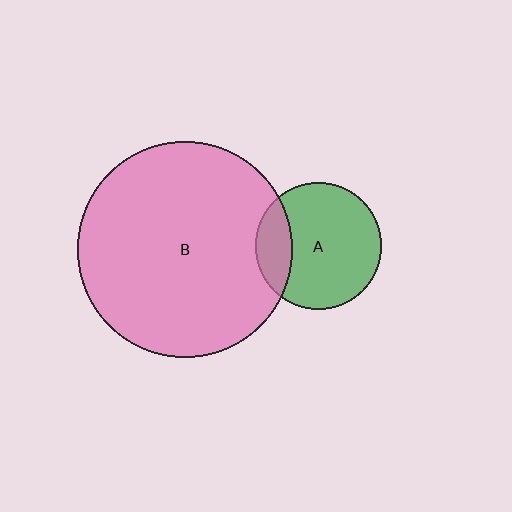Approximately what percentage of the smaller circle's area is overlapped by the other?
Approximately 20%.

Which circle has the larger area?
Circle B (pink).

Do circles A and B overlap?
Yes.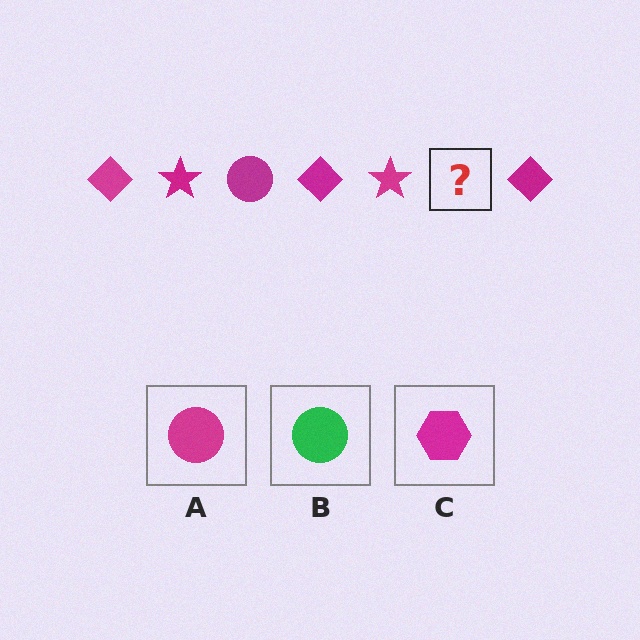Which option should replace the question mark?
Option A.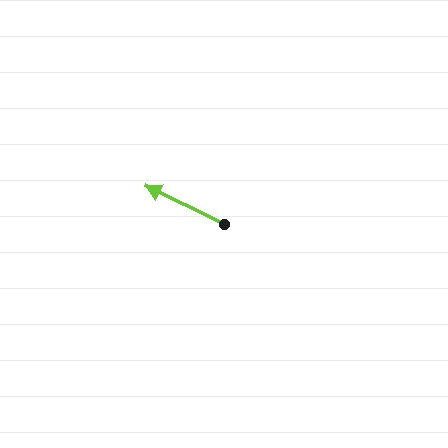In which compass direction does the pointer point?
Northwest.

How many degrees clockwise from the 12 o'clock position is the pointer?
Approximately 296 degrees.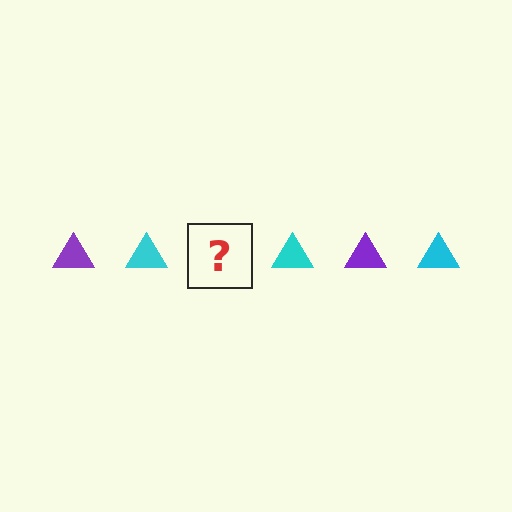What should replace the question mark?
The question mark should be replaced with a purple triangle.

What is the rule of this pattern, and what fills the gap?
The rule is that the pattern cycles through purple, cyan triangles. The gap should be filled with a purple triangle.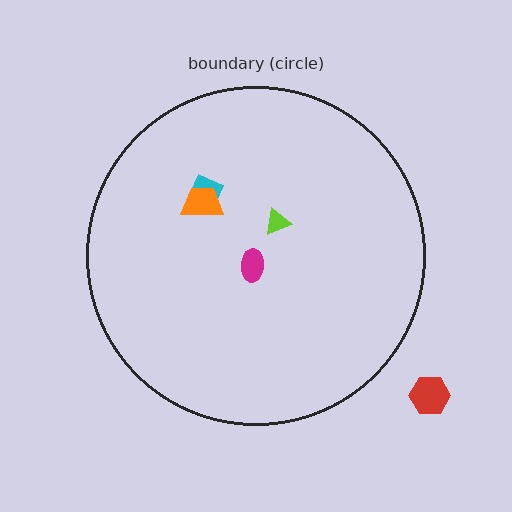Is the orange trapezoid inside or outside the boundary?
Inside.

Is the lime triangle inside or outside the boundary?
Inside.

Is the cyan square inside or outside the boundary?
Inside.